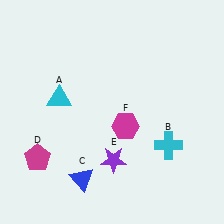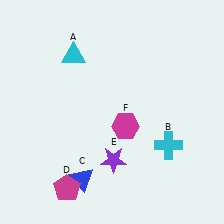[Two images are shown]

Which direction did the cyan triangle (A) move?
The cyan triangle (A) moved up.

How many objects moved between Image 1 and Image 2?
2 objects moved between the two images.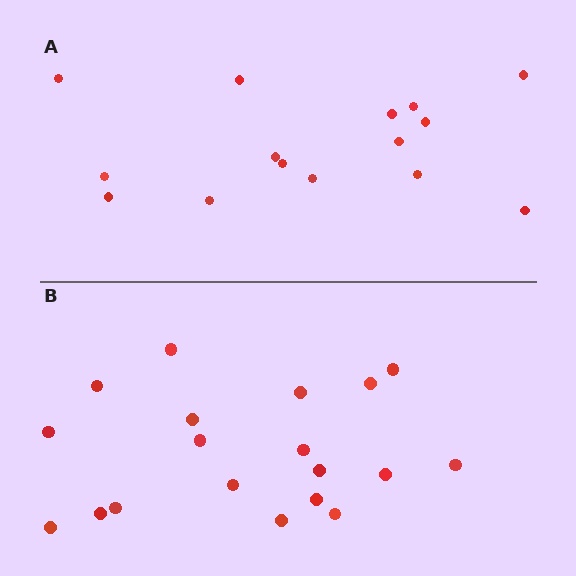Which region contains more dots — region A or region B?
Region B (the bottom region) has more dots.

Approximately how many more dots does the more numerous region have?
Region B has about 4 more dots than region A.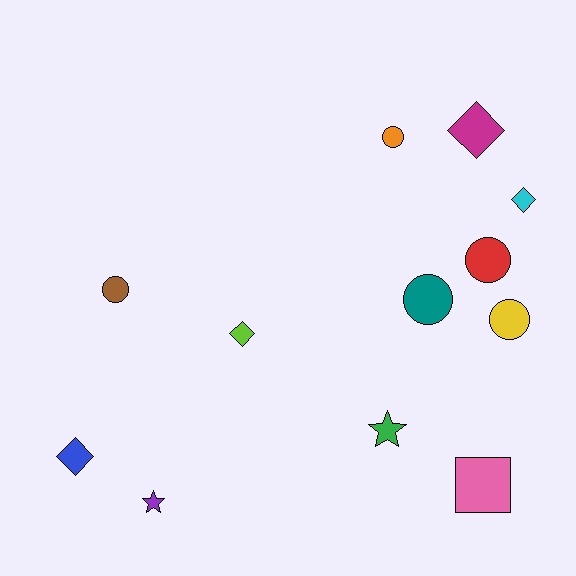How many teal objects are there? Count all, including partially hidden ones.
There is 1 teal object.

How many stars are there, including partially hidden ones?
There are 2 stars.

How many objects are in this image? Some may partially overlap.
There are 12 objects.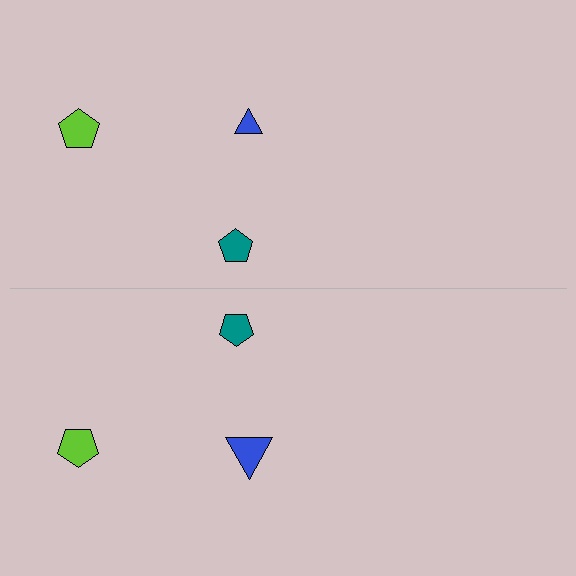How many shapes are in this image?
There are 6 shapes in this image.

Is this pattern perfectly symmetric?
No, the pattern is not perfectly symmetric. The blue triangle on the bottom side has a different size than its mirror counterpart.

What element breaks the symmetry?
The blue triangle on the bottom side has a different size than its mirror counterpart.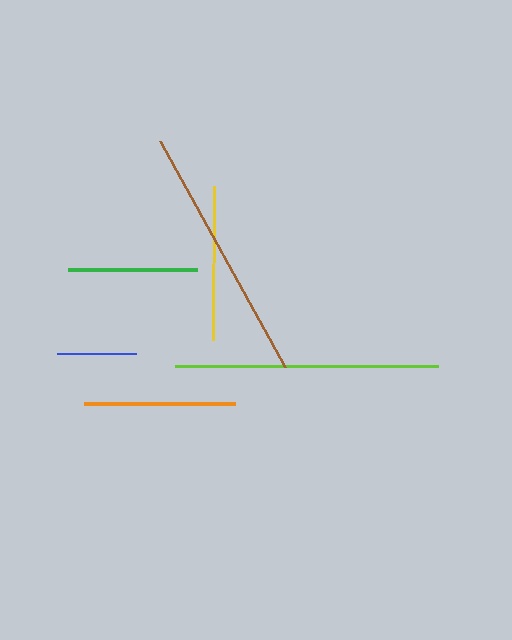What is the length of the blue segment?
The blue segment is approximately 79 pixels long.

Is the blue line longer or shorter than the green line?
The green line is longer than the blue line.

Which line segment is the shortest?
The blue line is the shortest at approximately 79 pixels.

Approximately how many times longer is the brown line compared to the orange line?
The brown line is approximately 1.7 times the length of the orange line.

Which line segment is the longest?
The lime line is the longest at approximately 263 pixels.